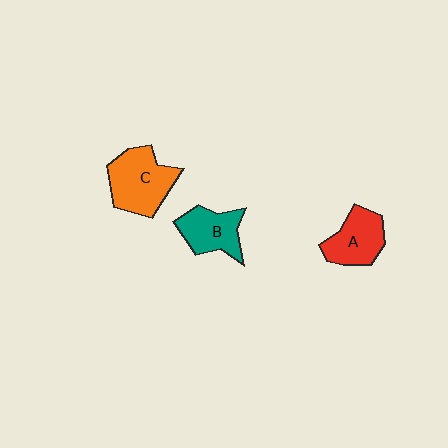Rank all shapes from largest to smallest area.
From largest to smallest: C (orange), A (red), B (teal).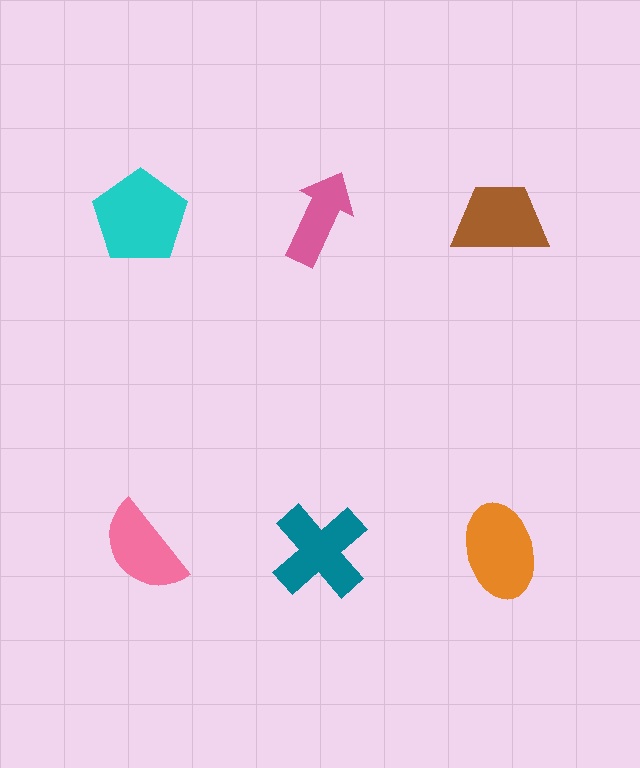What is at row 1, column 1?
A cyan pentagon.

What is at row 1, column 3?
A brown trapezoid.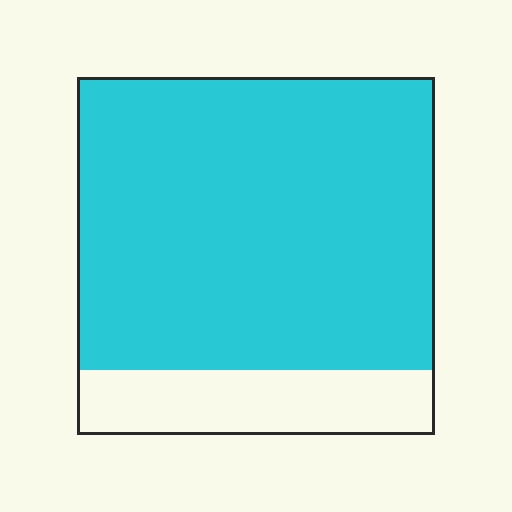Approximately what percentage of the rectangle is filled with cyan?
Approximately 80%.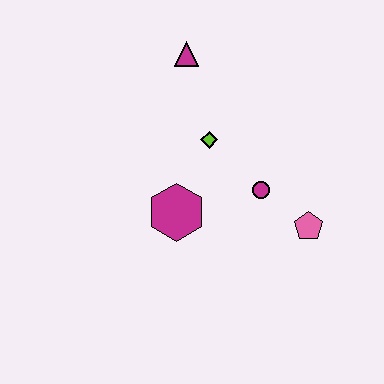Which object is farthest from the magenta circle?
The magenta triangle is farthest from the magenta circle.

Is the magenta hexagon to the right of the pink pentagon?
No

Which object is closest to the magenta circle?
The pink pentagon is closest to the magenta circle.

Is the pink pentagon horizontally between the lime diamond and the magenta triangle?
No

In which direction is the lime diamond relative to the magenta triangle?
The lime diamond is below the magenta triangle.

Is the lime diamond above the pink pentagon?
Yes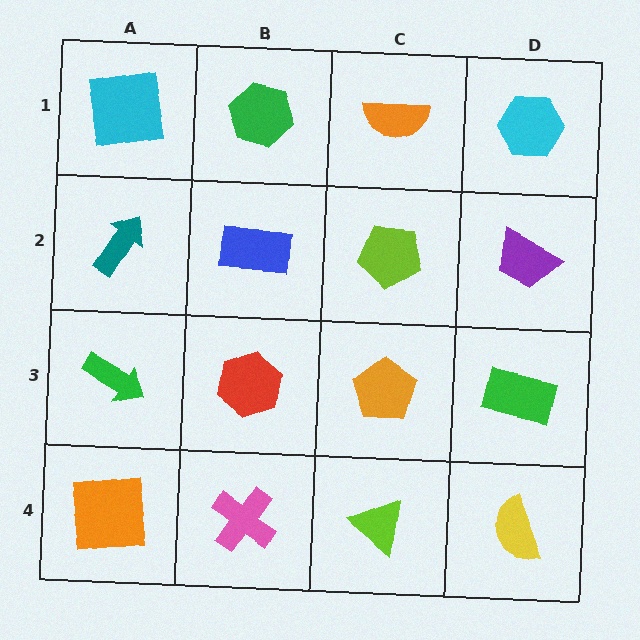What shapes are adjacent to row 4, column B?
A red hexagon (row 3, column B), an orange square (row 4, column A), a lime triangle (row 4, column C).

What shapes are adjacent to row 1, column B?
A blue rectangle (row 2, column B), a cyan square (row 1, column A), an orange semicircle (row 1, column C).